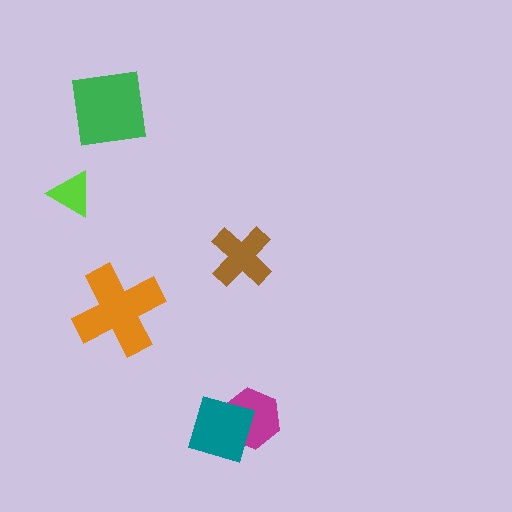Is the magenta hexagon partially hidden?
Yes, it is partially covered by another shape.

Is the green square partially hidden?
No, no other shape covers it.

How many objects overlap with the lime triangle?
0 objects overlap with the lime triangle.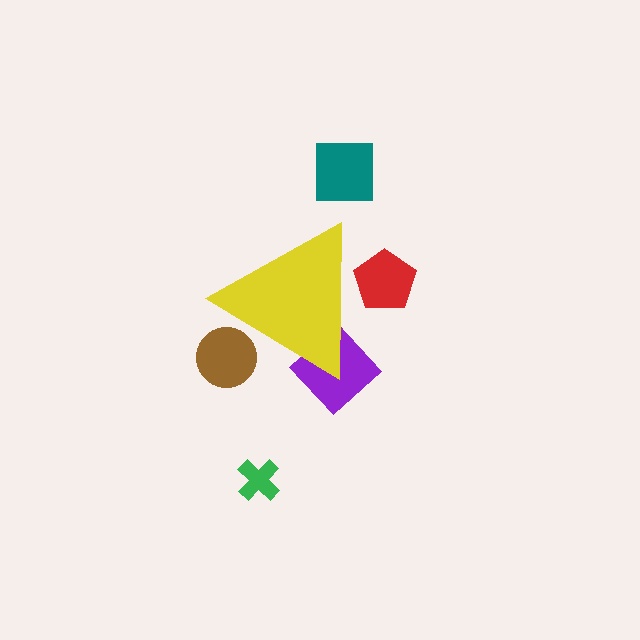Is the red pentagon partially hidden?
Yes, the red pentagon is partially hidden behind the yellow triangle.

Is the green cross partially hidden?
No, the green cross is fully visible.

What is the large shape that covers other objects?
A yellow triangle.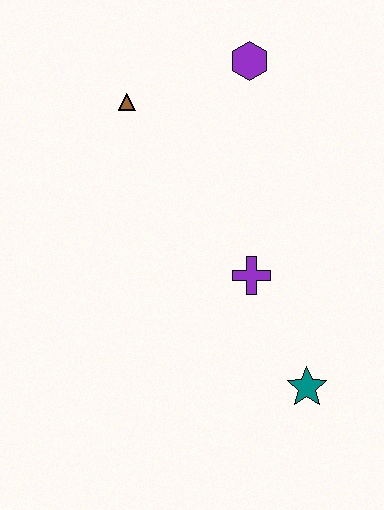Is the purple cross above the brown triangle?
No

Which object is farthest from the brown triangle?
The teal star is farthest from the brown triangle.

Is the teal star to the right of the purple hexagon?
Yes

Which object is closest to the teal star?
The purple cross is closest to the teal star.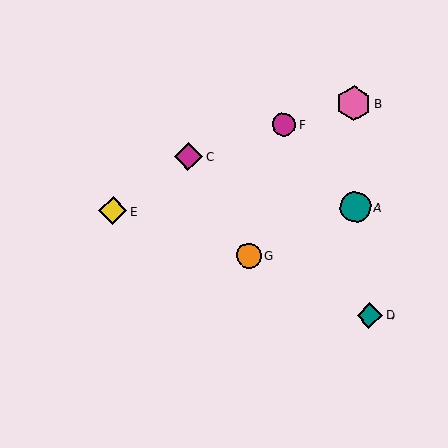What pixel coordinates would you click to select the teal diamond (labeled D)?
Click at (370, 315) to select the teal diamond D.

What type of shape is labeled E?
Shape E is a yellow diamond.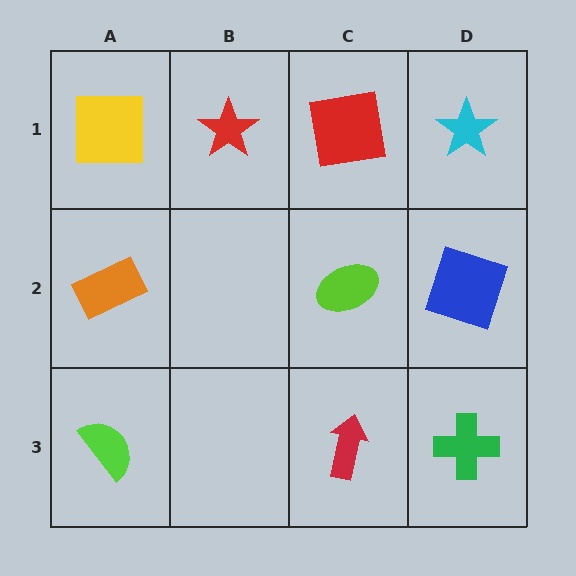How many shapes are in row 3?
3 shapes.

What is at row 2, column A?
An orange rectangle.